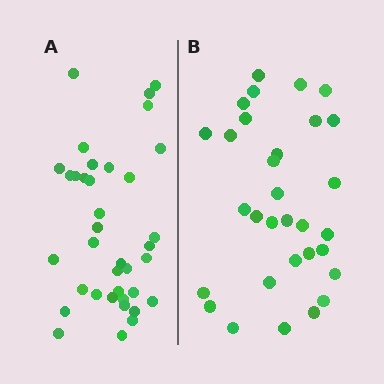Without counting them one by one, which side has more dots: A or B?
Region A (the left region) has more dots.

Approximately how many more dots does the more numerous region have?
Region A has about 6 more dots than region B.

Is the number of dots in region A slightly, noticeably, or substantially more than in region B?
Region A has only slightly more — the two regions are fairly close. The ratio is roughly 1.2 to 1.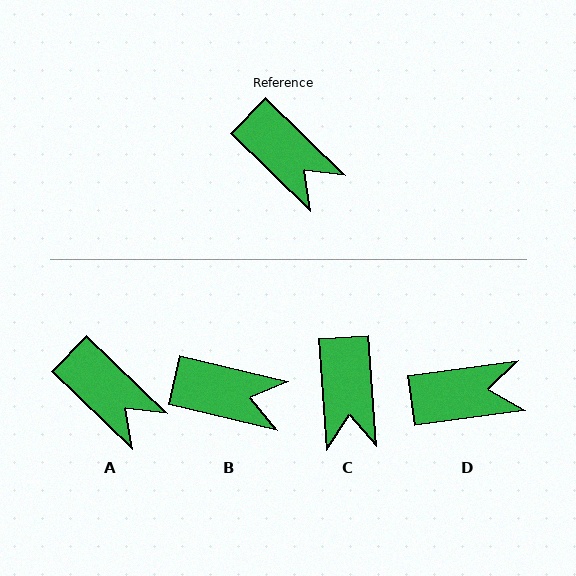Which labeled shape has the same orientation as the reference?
A.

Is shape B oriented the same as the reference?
No, it is off by about 31 degrees.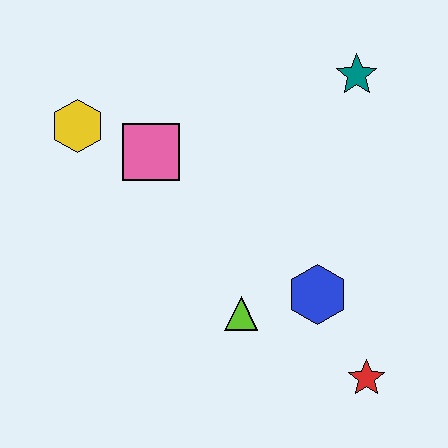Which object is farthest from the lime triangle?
The teal star is farthest from the lime triangle.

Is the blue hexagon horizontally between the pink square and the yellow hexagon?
No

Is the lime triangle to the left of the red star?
Yes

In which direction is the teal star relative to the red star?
The teal star is above the red star.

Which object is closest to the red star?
The blue hexagon is closest to the red star.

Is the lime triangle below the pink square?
Yes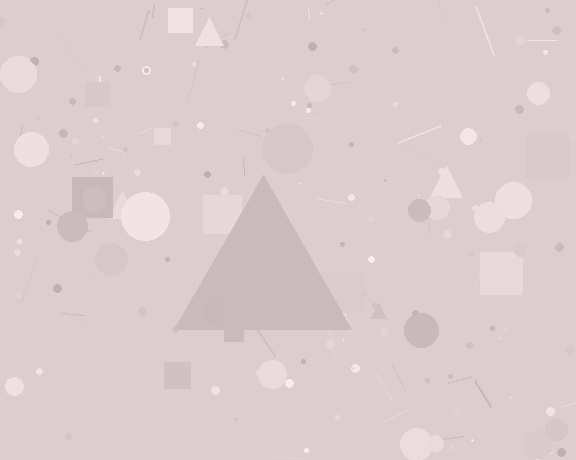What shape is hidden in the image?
A triangle is hidden in the image.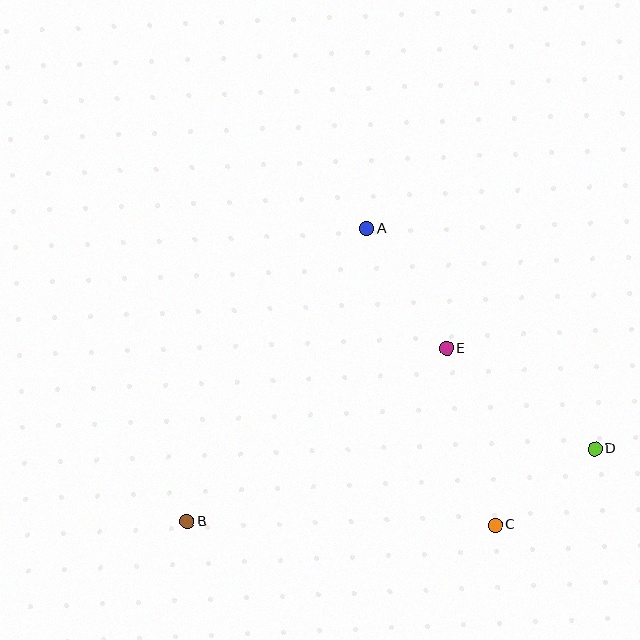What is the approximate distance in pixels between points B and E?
The distance between B and E is approximately 312 pixels.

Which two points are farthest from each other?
Points B and D are farthest from each other.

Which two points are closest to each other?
Points C and D are closest to each other.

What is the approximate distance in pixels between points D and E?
The distance between D and E is approximately 179 pixels.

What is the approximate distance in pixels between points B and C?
The distance between B and C is approximately 308 pixels.